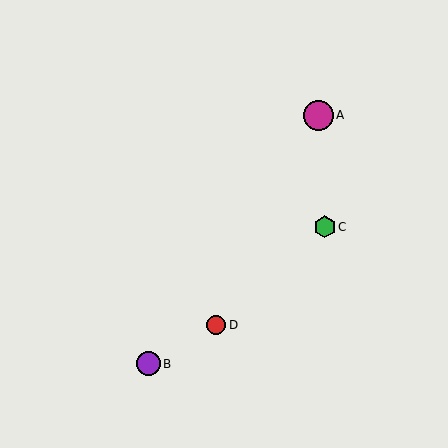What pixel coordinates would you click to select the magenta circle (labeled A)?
Click at (318, 115) to select the magenta circle A.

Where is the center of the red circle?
The center of the red circle is at (216, 325).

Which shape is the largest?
The magenta circle (labeled A) is the largest.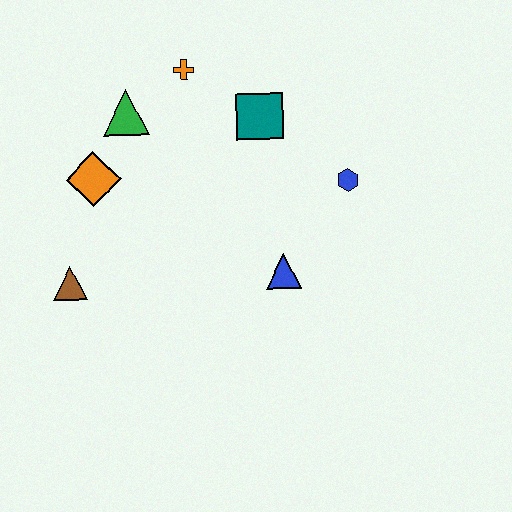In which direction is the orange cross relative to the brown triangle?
The orange cross is above the brown triangle.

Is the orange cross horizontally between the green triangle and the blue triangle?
Yes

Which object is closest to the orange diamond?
The green triangle is closest to the orange diamond.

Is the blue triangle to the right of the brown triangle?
Yes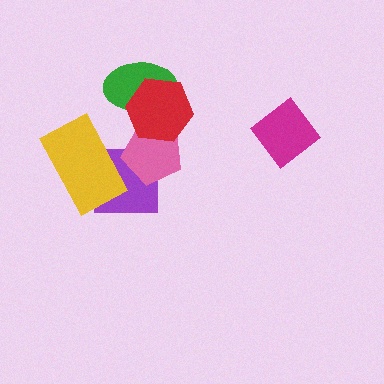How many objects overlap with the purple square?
2 objects overlap with the purple square.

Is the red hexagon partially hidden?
No, no other shape covers it.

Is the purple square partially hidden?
Yes, it is partially covered by another shape.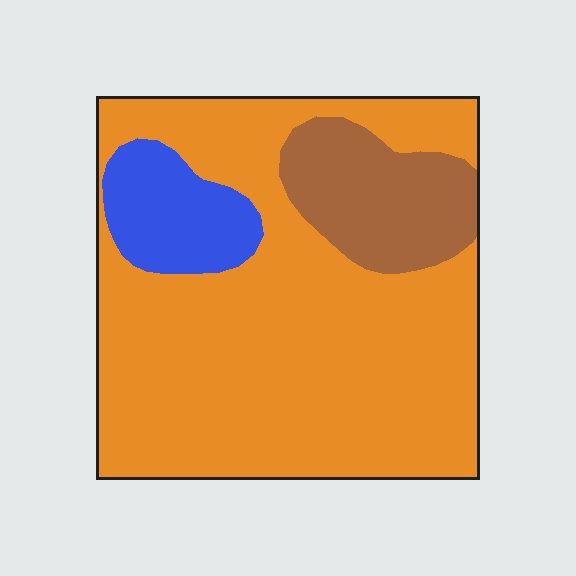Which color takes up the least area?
Blue, at roughly 10%.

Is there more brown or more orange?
Orange.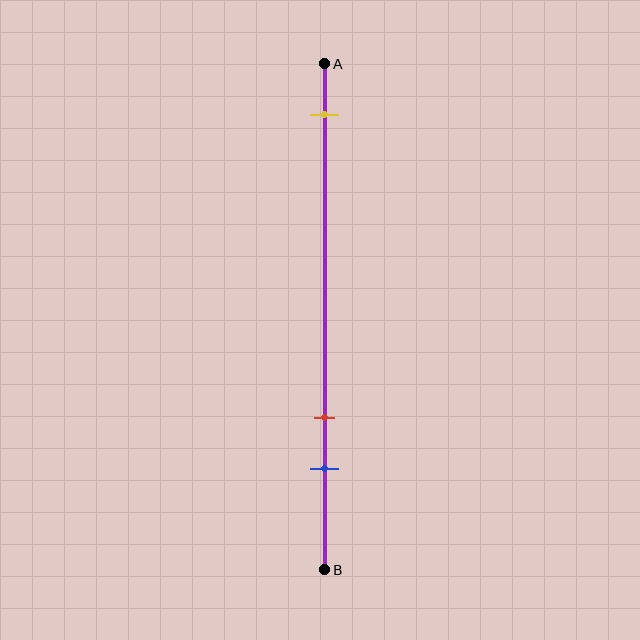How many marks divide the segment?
There are 3 marks dividing the segment.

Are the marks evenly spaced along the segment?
No, the marks are not evenly spaced.